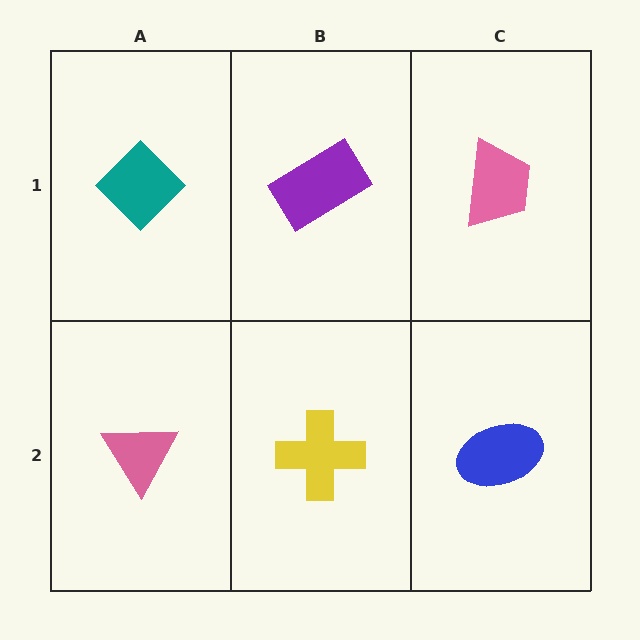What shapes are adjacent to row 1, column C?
A blue ellipse (row 2, column C), a purple rectangle (row 1, column B).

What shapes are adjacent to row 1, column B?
A yellow cross (row 2, column B), a teal diamond (row 1, column A), a pink trapezoid (row 1, column C).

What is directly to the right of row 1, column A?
A purple rectangle.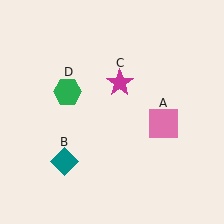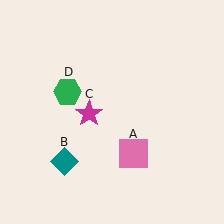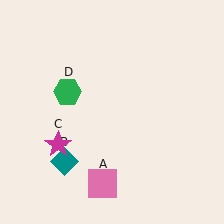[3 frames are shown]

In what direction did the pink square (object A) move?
The pink square (object A) moved down and to the left.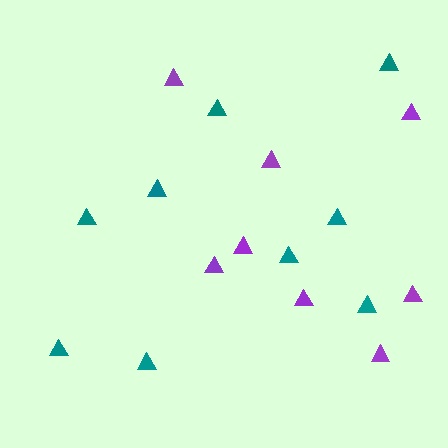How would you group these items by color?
There are 2 groups: one group of purple triangles (8) and one group of teal triangles (9).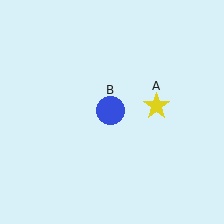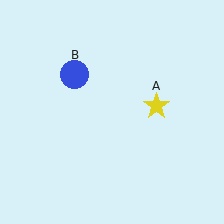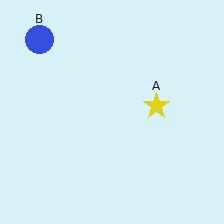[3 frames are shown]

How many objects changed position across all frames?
1 object changed position: blue circle (object B).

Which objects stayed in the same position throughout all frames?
Yellow star (object A) remained stationary.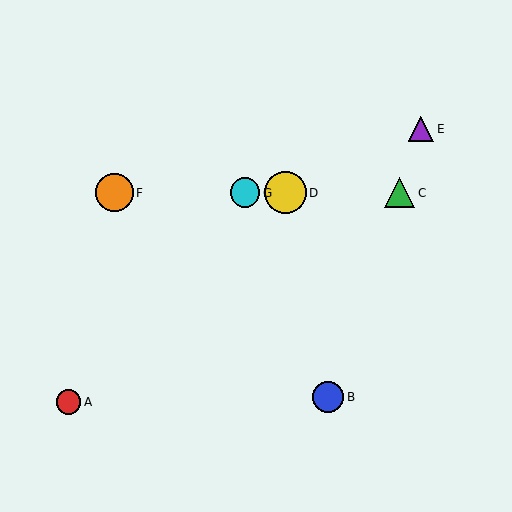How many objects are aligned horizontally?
4 objects (C, D, F, G) are aligned horizontally.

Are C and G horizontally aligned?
Yes, both are at y≈193.